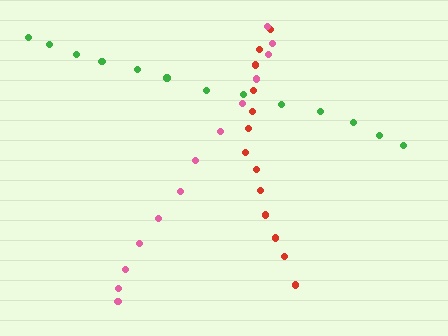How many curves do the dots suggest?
There are 3 distinct paths.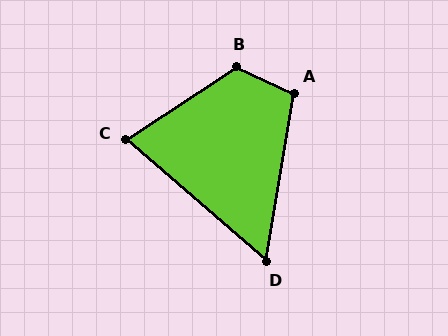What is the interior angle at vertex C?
Approximately 74 degrees (acute).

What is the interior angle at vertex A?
Approximately 106 degrees (obtuse).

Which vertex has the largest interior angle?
B, at approximately 121 degrees.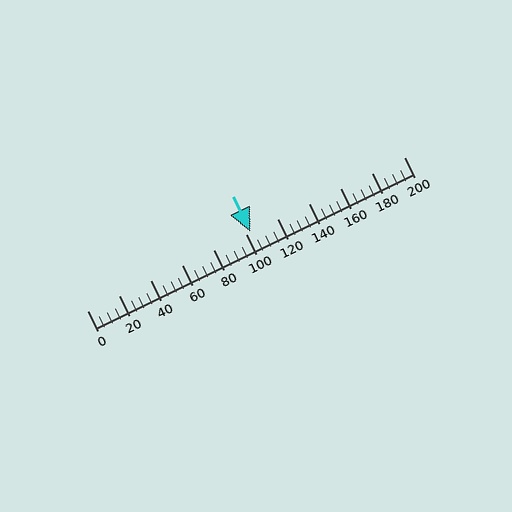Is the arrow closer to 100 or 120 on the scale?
The arrow is closer to 100.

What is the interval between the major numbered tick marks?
The major tick marks are spaced 20 units apart.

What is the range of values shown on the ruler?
The ruler shows values from 0 to 200.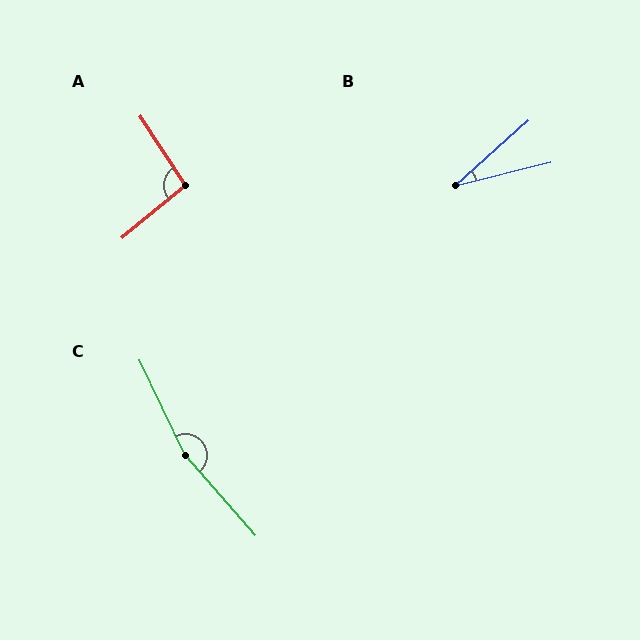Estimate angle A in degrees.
Approximately 96 degrees.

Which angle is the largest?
C, at approximately 164 degrees.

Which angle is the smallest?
B, at approximately 28 degrees.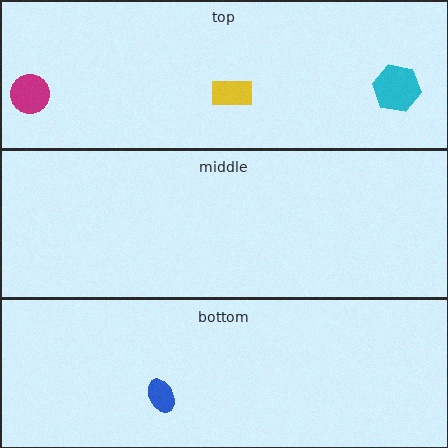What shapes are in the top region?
The cyan hexagon, the magenta circle, the yellow rectangle.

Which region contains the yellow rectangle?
The top region.